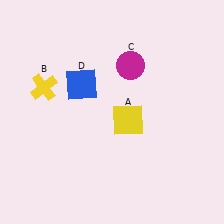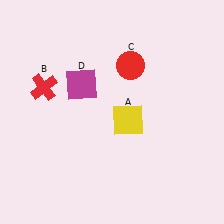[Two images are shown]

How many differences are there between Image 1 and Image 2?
There are 3 differences between the two images.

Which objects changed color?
B changed from yellow to red. C changed from magenta to red. D changed from blue to magenta.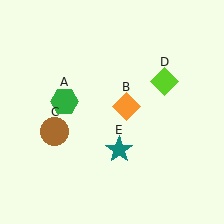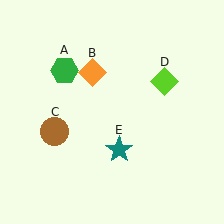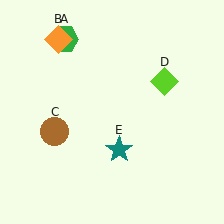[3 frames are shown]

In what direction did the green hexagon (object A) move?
The green hexagon (object A) moved up.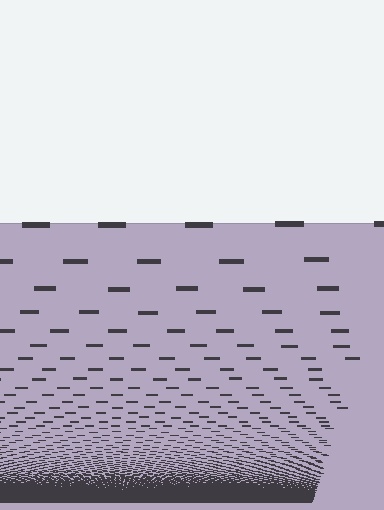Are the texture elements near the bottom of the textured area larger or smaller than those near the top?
Smaller. The gradient is inverted — elements near the bottom are smaller and denser.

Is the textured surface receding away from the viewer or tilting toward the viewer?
The surface appears to tilt toward the viewer. Texture elements get larger and sparser toward the top.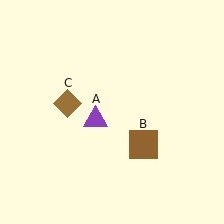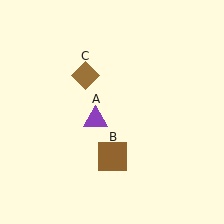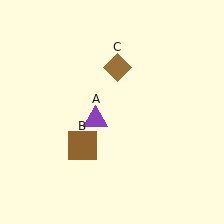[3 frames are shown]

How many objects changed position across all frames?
2 objects changed position: brown square (object B), brown diamond (object C).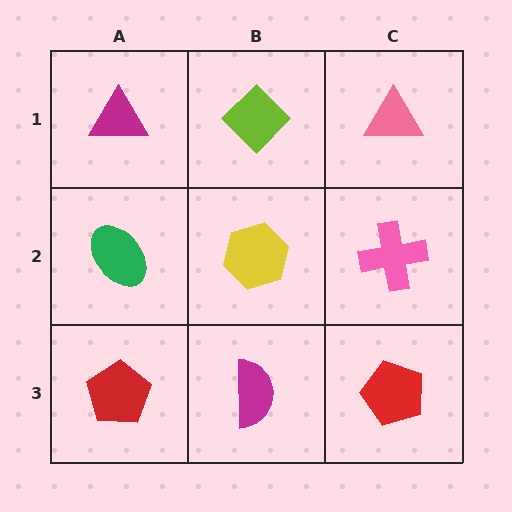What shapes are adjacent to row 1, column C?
A pink cross (row 2, column C), a lime diamond (row 1, column B).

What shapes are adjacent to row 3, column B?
A yellow hexagon (row 2, column B), a red pentagon (row 3, column A), a red pentagon (row 3, column C).